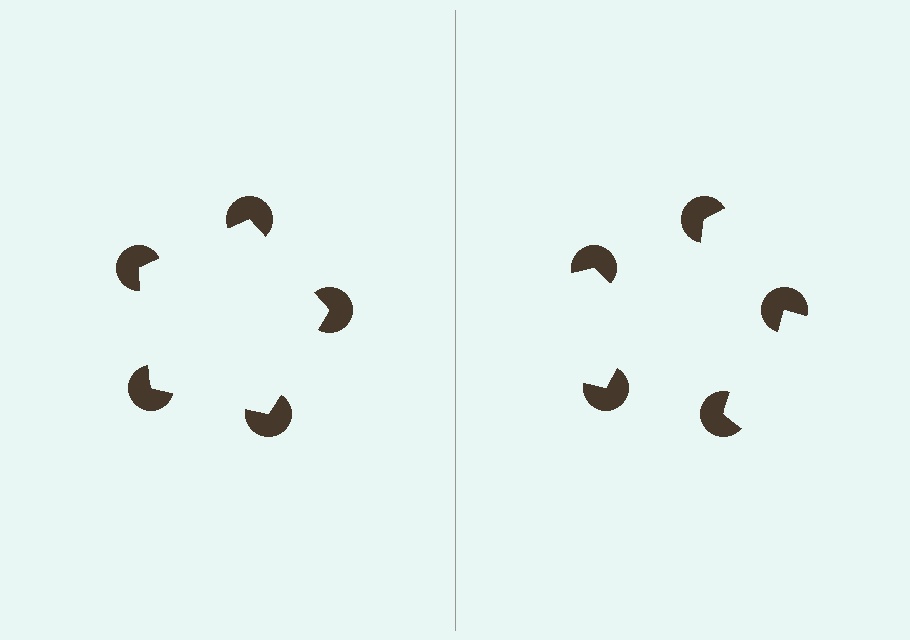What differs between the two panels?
The pac-man discs are positioned identically on both sides; only the wedge orientations differ. On the left they align to a pentagon; on the right they are misaligned.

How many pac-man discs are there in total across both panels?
10 — 5 on each side.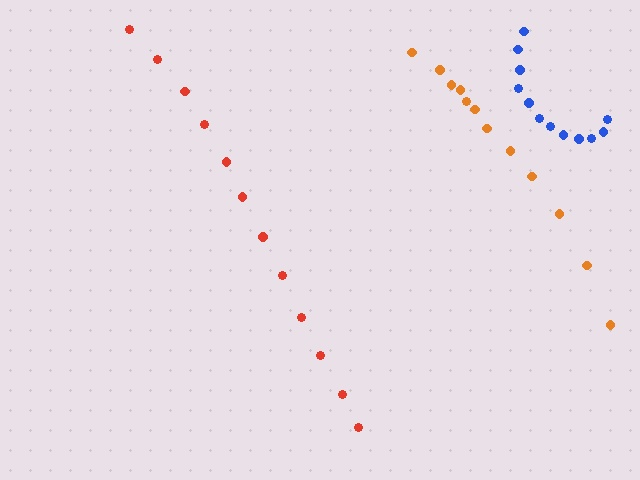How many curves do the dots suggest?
There are 3 distinct paths.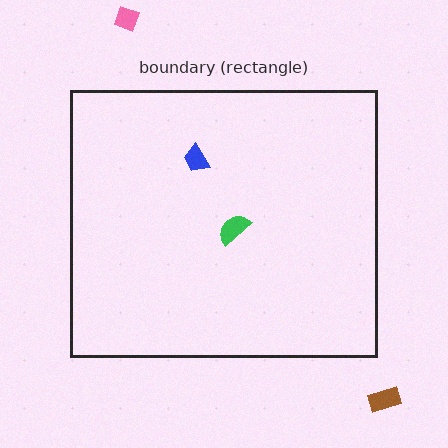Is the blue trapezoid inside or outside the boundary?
Inside.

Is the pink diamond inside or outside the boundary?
Outside.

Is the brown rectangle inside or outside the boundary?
Outside.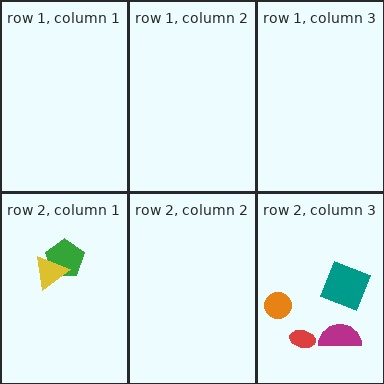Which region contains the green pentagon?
The row 2, column 1 region.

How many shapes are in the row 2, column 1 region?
2.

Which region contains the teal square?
The row 2, column 3 region.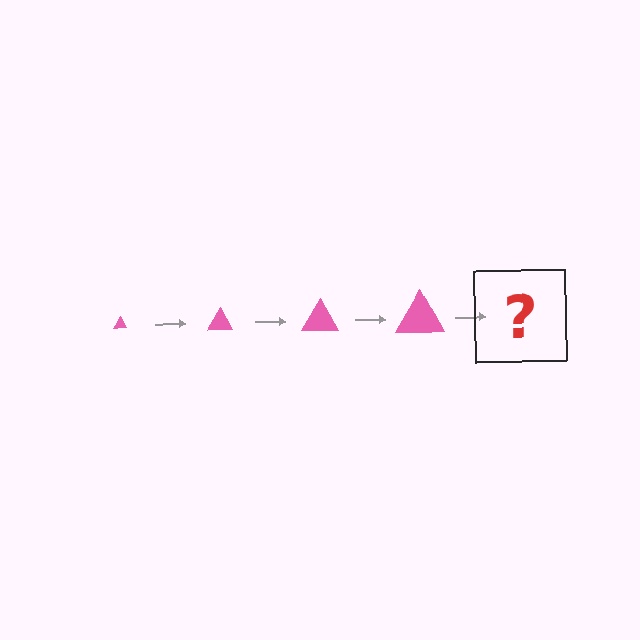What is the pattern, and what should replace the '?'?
The pattern is that the triangle gets progressively larger each step. The '?' should be a pink triangle, larger than the previous one.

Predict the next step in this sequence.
The next step is a pink triangle, larger than the previous one.